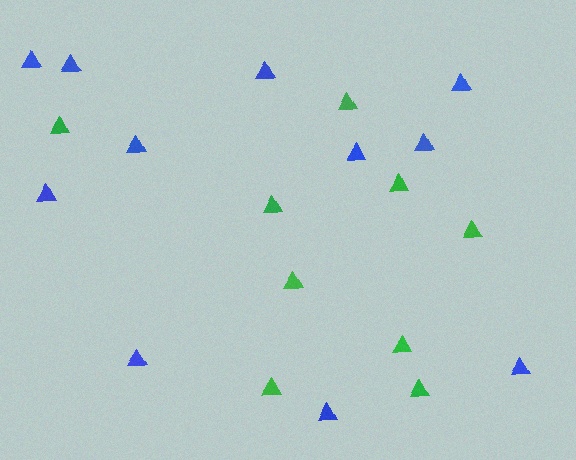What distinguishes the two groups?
There are 2 groups: one group of blue triangles (11) and one group of green triangles (9).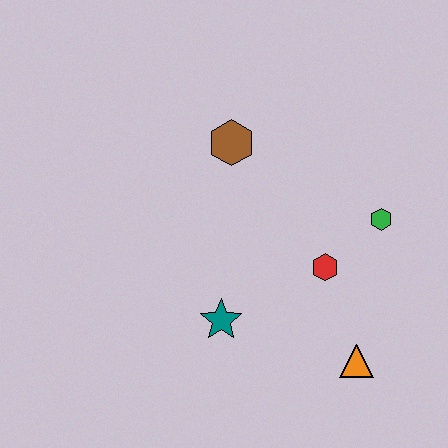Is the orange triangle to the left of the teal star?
No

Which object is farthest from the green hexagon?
The teal star is farthest from the green hexagon.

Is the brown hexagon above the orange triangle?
Yes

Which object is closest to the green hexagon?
The red hexagon is closest to the green hexagon.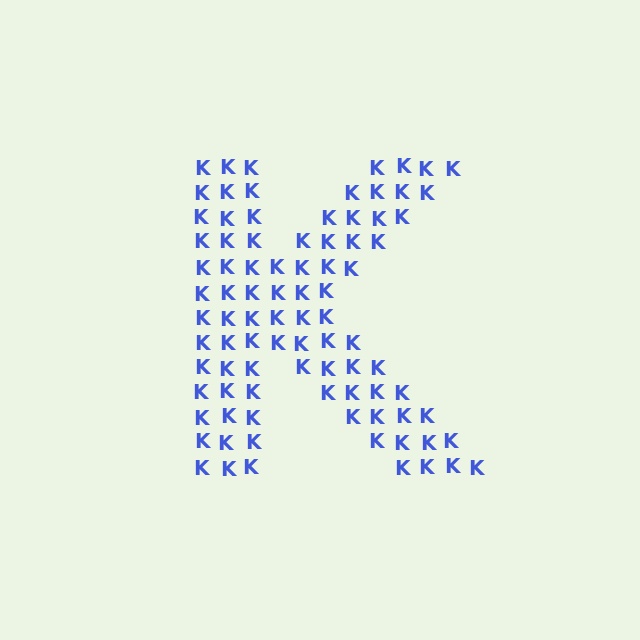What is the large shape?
The large shape is the letter K.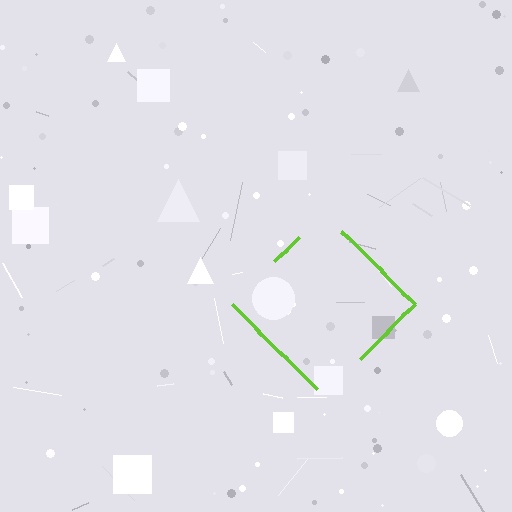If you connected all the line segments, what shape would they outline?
They would outline a diamond.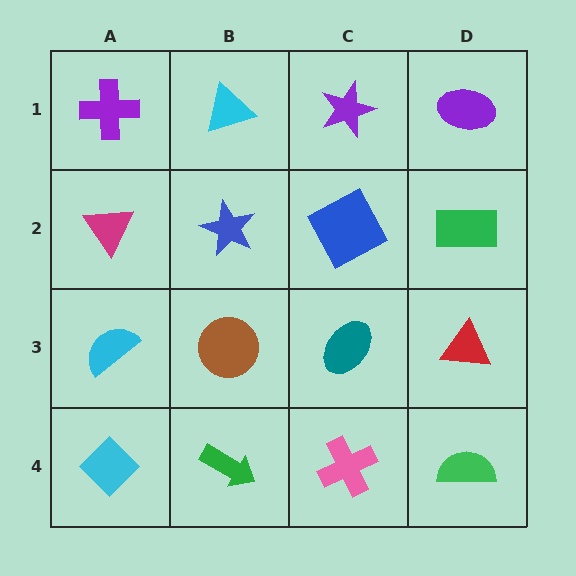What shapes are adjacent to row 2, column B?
A cyan triangle (row 1, column B), a brown circle (row 3, column B), a magenta triangle (row 2, column A), a blue square (row 2, column C).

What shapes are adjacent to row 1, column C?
A blue square (row 2, column C), a cyan triangle (row 1, column B), a purple ellipse (row 1, column D).